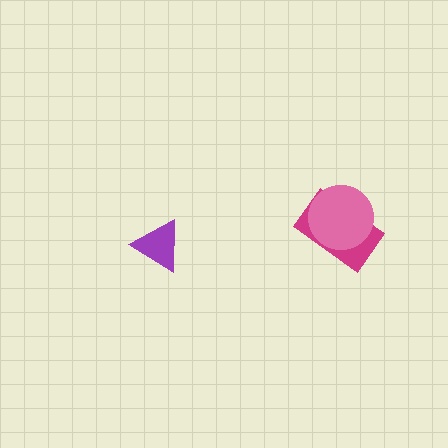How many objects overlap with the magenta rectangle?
1 object overlaps with the magenta rectangle.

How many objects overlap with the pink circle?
1 object overlaps with the pink circle.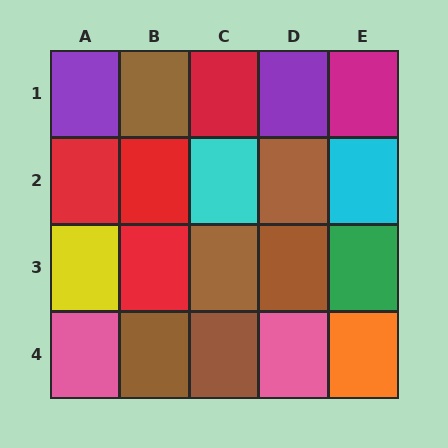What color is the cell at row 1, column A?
Purple.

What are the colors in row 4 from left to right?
Pink, brown, brown, pink, orange.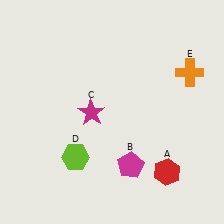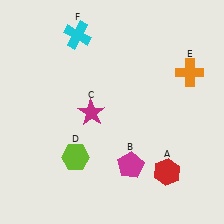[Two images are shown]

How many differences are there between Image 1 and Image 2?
There is 1 difference between the two images.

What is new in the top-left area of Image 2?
A cyan cross (F) was added in the top-left area of Image 2.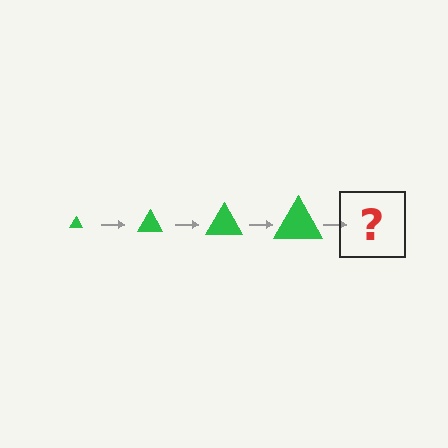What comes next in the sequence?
The next element should be a green triangle, larger than the previous one.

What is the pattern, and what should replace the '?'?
The pattern is that the triangle gets progressively larger each step. The '?' should be a green triangle, larger than the previous one.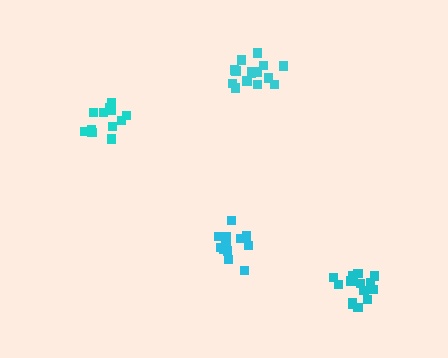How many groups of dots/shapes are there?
There are 4 groups.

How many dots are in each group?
Group 1: 15 dots, Group 2: 15 dots, Group 3: 12 dots, Group 4: 14 dots (56 total).